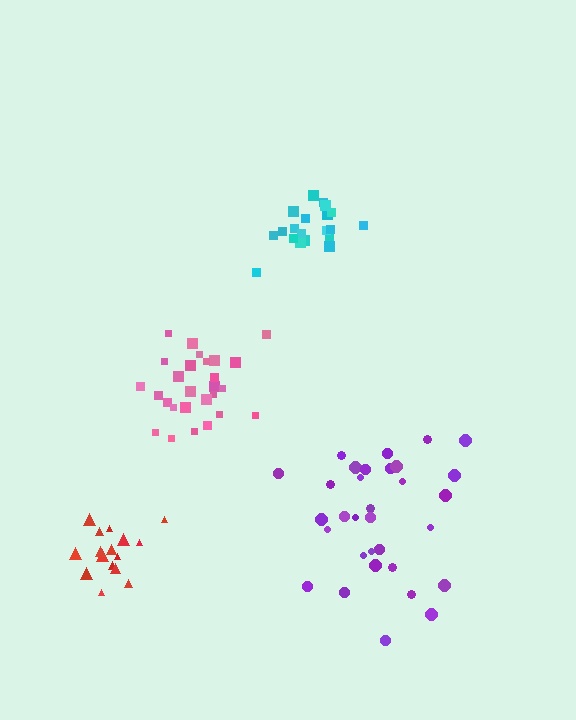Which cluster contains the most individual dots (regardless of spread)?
Purple (32).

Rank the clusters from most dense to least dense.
pink, cyan, red, purple.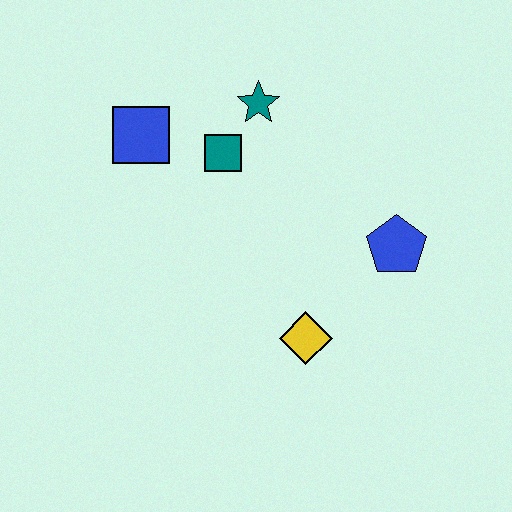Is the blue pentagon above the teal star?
No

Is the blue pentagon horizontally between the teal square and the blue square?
No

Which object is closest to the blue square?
The teal square is closest to the blue square.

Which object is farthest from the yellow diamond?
The blue square is farthest from the yellow diamond.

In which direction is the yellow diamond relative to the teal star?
The yellow diamond is below the teal star.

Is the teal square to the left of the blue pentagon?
Yes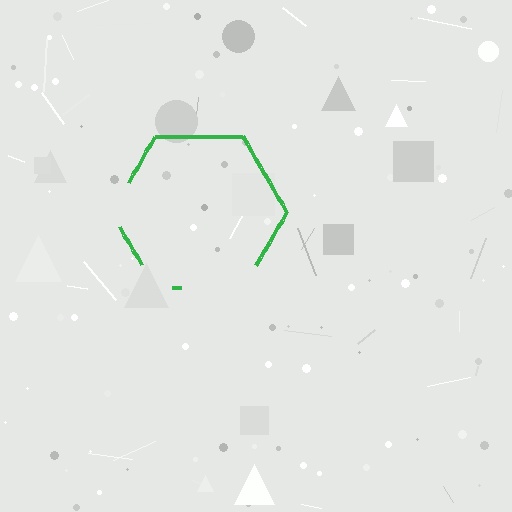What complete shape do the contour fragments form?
The contour fragments form a hexagon.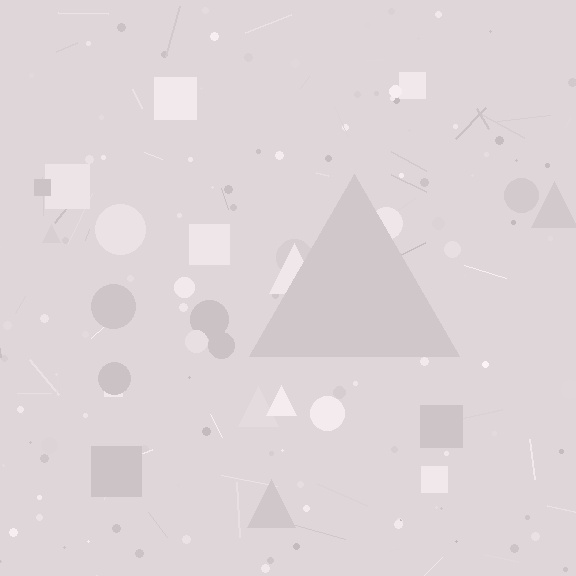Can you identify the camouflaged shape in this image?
The camouflaged shape is a triangle.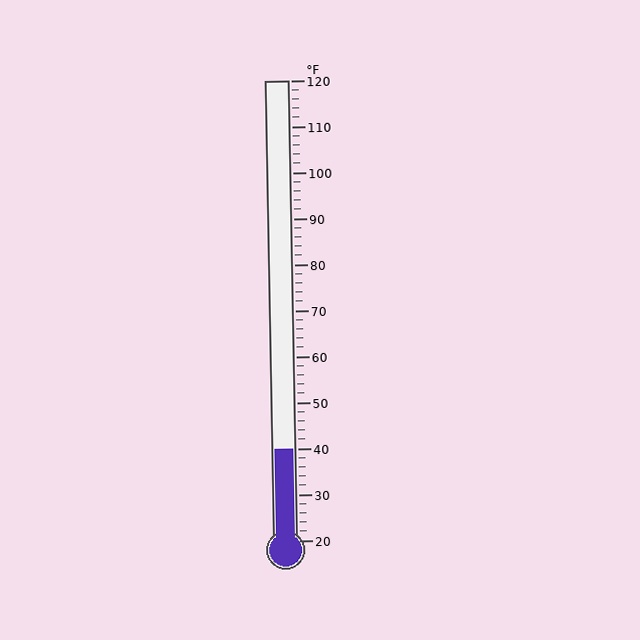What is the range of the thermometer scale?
The thermometer scale ranges from 20°F to 120°F.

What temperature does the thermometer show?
The thermometer shows approximately 40°F.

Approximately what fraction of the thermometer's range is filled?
The thermometer is filled to approximately 20% of its range.